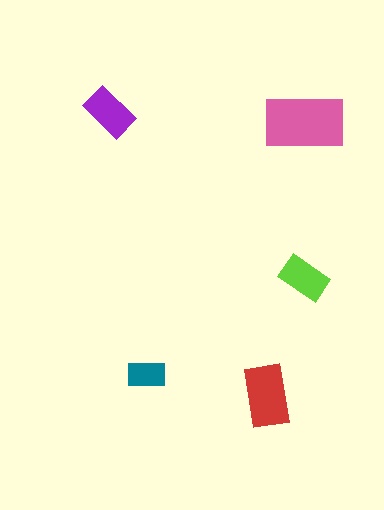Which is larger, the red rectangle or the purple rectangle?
The red one.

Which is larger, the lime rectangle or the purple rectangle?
The purple one.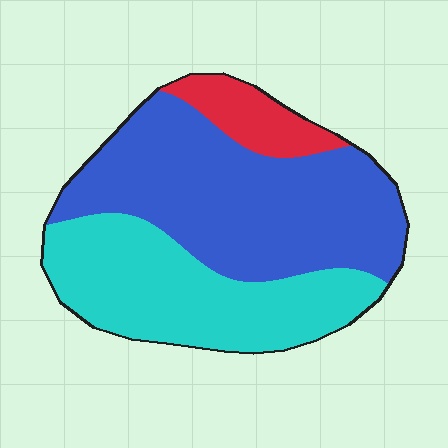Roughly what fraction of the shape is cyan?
Cyan covers 38% of the shape.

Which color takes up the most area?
Blue, at roughly 50%.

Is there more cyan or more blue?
Blue.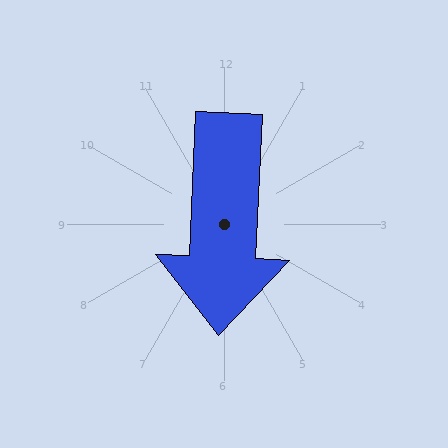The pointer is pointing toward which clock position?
Roughly 6 o'clock.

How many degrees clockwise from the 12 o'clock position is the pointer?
Approximately 183 degrees.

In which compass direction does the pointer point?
South.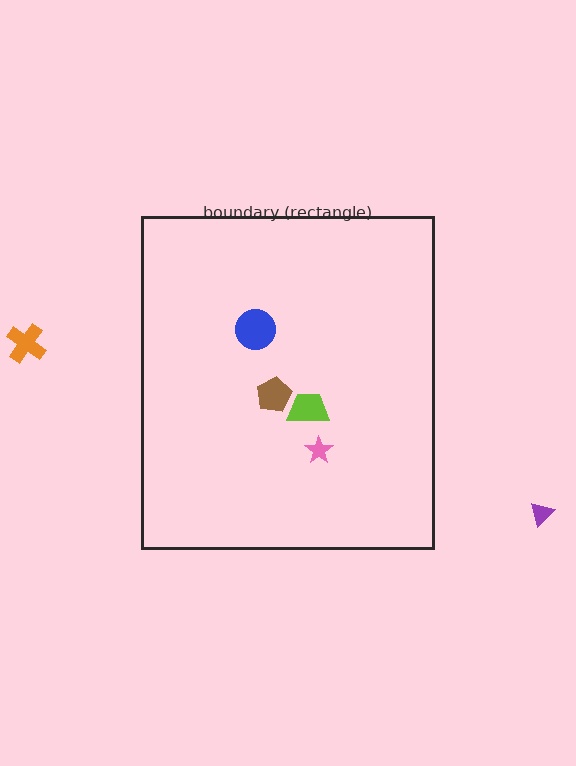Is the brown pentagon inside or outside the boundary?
Inside.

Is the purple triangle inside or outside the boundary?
Outside.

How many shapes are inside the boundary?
4 inside, 2 outside.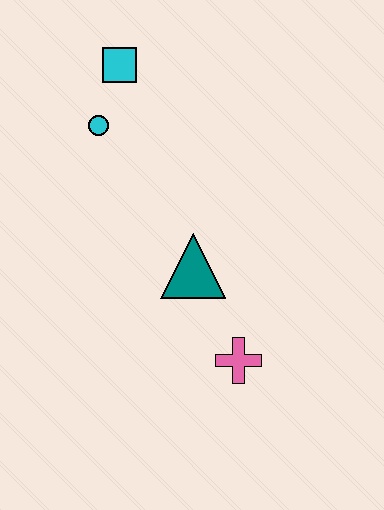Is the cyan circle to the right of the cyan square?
No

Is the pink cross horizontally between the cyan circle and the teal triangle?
No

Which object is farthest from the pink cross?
The cyan square is farthest from the pink cross.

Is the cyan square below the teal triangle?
No